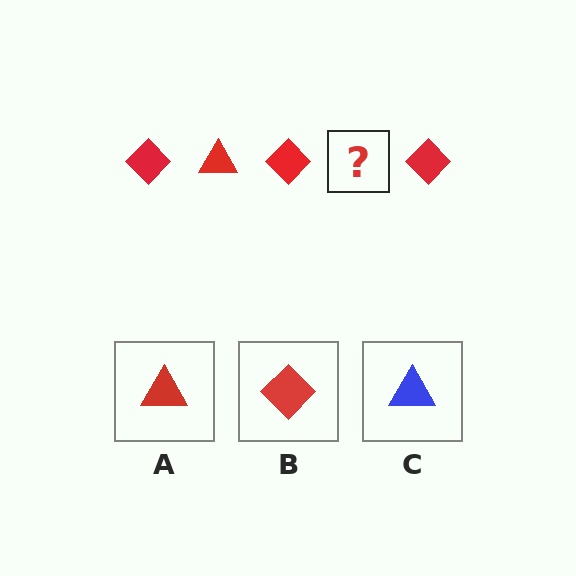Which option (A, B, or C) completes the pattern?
A.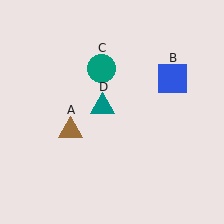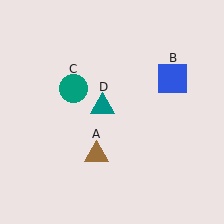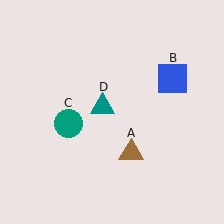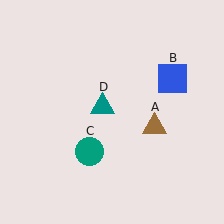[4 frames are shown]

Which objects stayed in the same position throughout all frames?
Blue square (object B) and teal triangle (object D) remained stationary.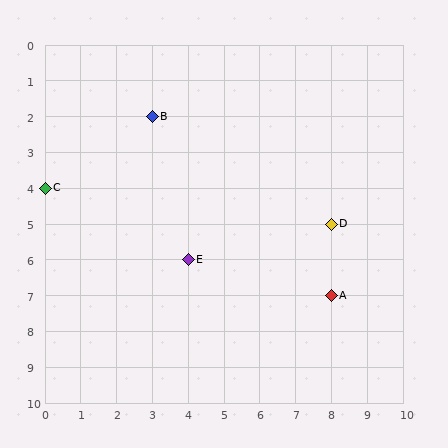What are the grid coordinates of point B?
Point B is at grid coordinates (3, 2).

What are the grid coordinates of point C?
Point C is at grid coordinates (0, 4).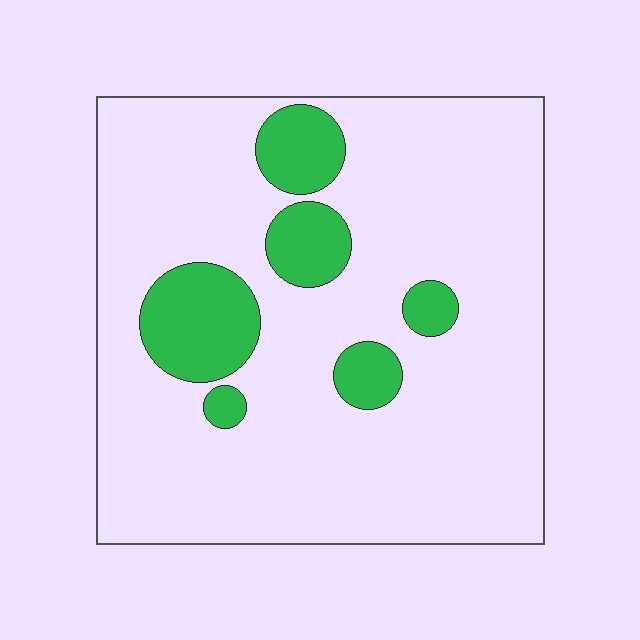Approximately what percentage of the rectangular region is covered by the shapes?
Approximately 15%.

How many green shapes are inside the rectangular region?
6.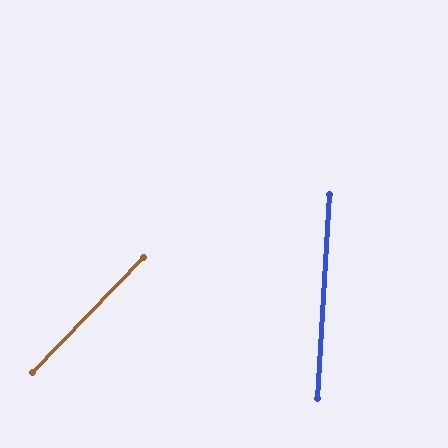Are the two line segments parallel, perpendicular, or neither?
Neither parallel nor perpendicular — they differ by about 40°.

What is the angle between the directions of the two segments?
Approximately 40 degrees.